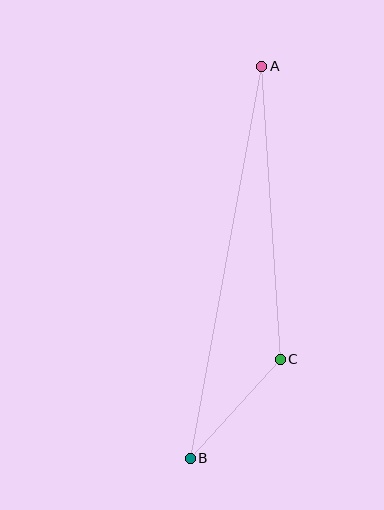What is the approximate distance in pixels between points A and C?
The distance between A and C is approximately 294 pixels.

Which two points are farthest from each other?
Points A and B are farthest from each other.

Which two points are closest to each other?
Points B and C are closest to each other.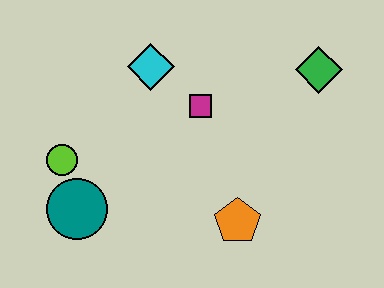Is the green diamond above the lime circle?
Yes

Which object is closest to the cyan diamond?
The magenta square is closest to the cyan diamond.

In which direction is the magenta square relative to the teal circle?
The magenta square is to the right of the teal circle.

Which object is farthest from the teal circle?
The green diamond is farthest from the teal circle.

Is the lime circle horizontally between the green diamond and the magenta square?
No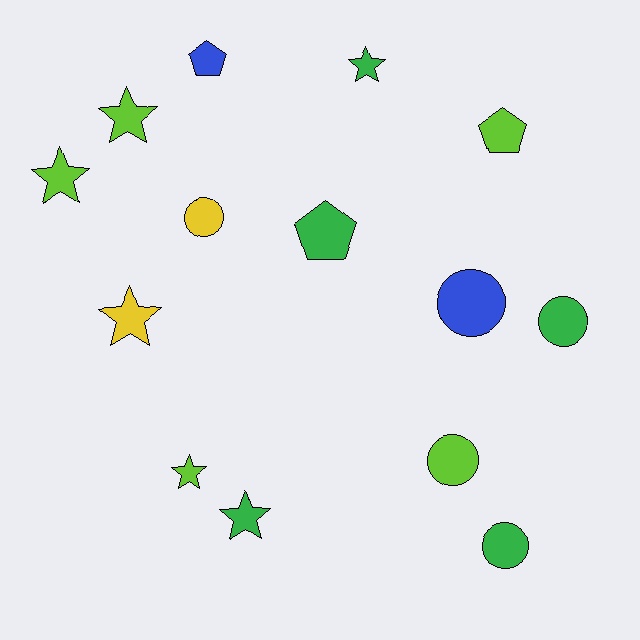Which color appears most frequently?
Green, with 5 objects.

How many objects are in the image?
There are 14 objects.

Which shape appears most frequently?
Star, with 6 objects.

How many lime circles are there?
There is 1 lime circle.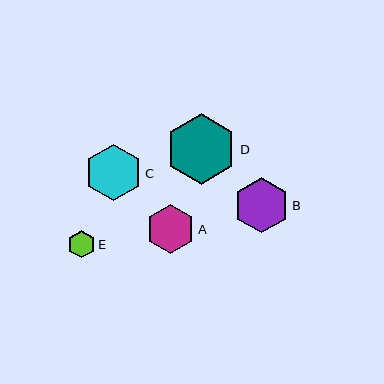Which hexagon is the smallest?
Hexagon E is the smallest with a size of approximately 28 pixels.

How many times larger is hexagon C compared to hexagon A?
Hexagon C is approximately 1.2 times the size of hexagon A.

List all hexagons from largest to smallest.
From largest to smallest: D, C, B, A, E.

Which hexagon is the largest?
Hexagon D is the largest with a size of approximately 71 pixels.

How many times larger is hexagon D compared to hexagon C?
Hexagon D is approximately 1.2 times the size of hexagon C.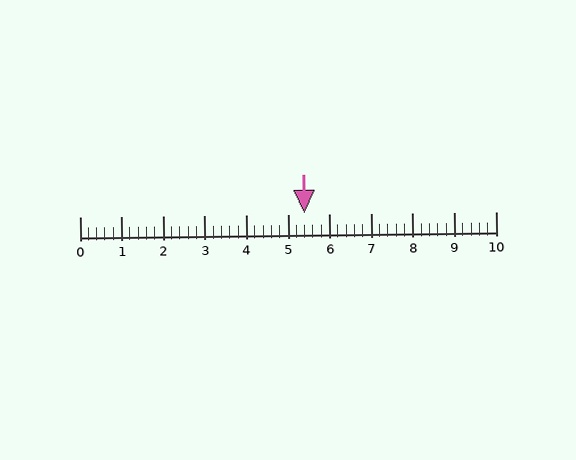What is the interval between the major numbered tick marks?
The major tick marks are spaced 1 units apart.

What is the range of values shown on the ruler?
The ruler shows values from 0 to 10.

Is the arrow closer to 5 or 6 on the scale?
The arrow is closer to 5.